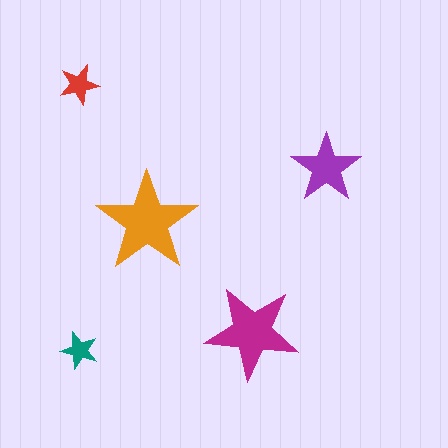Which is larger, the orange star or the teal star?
The orange one.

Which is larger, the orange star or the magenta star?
The orange one.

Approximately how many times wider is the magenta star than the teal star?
About 2.5 times wider.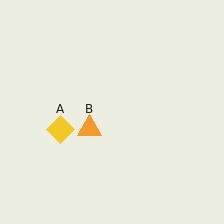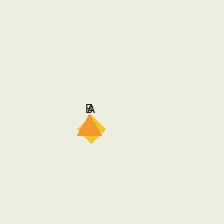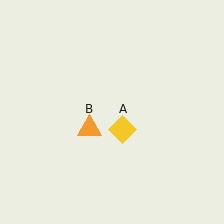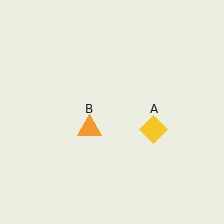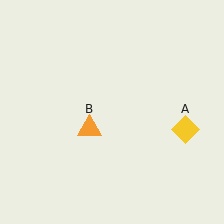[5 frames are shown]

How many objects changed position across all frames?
1 object changed position: yellow diamond (object A).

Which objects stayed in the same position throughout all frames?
Orange triangle (object B) remained stationary.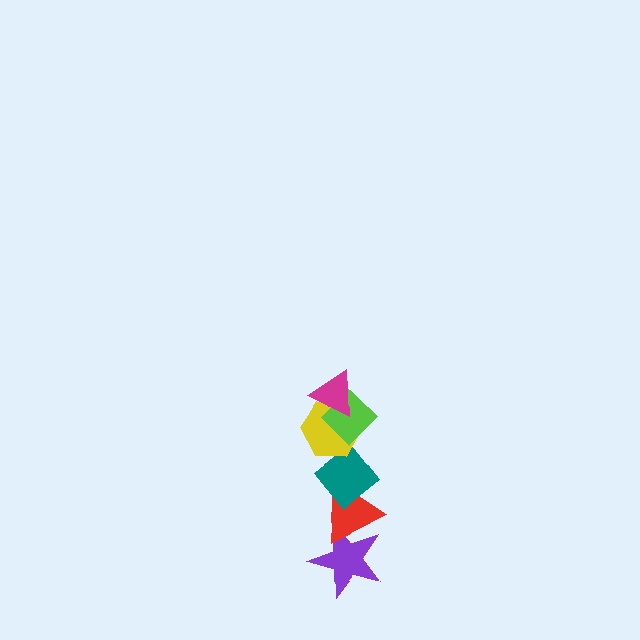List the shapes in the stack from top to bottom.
From top to bottom: the magenta triangle, the lime diamond, the yellow hexagon, the teal diamond, the red triangle, the purple star.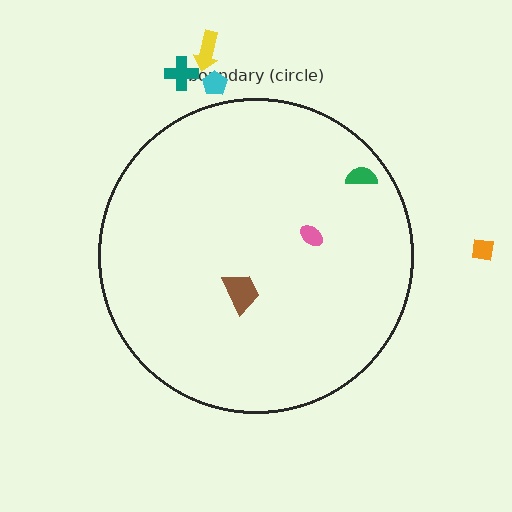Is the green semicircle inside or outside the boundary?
Inside.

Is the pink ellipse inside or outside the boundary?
Inside.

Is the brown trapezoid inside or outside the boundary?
Inside.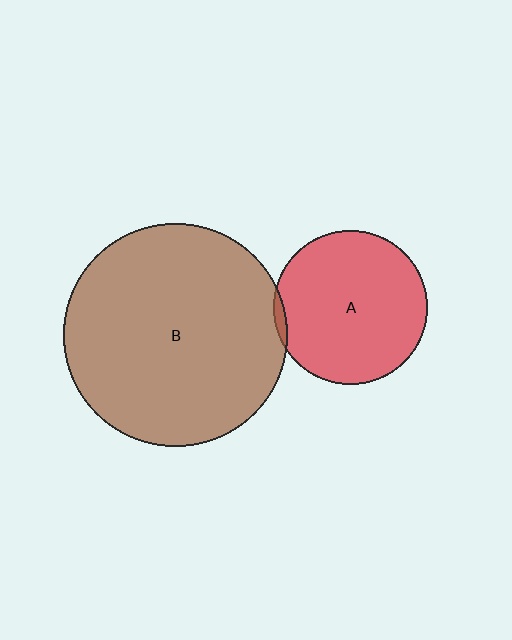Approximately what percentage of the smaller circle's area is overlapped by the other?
Approximately 5%.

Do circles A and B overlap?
Yes.